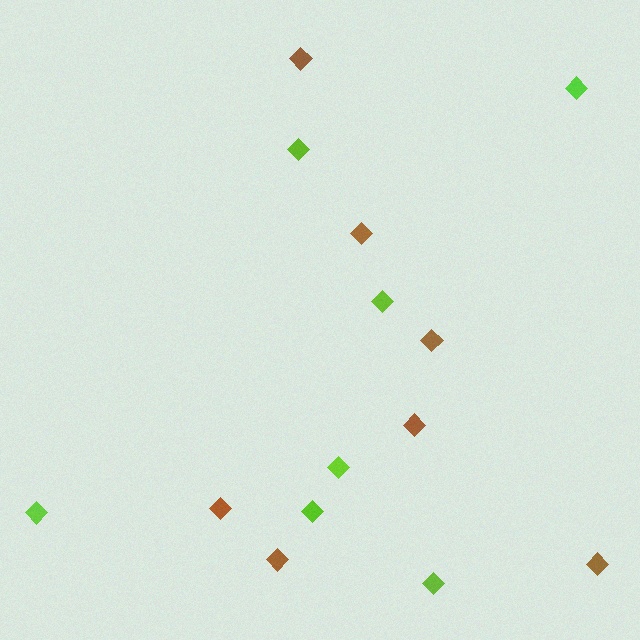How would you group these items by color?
There are 2 groups: one group of lime diamonds (7) and one group of brown diamonds (7).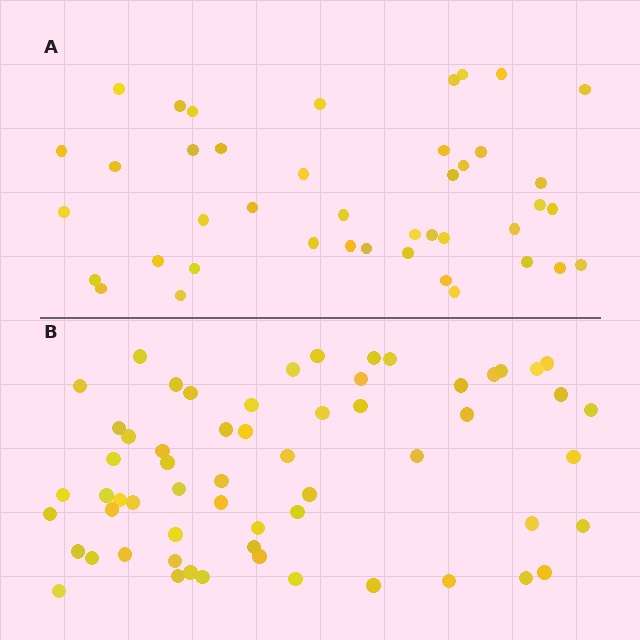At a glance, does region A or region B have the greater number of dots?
Region B (the bottom region) has more dots.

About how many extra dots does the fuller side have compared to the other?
Region B has approximately 20 more dots than region A.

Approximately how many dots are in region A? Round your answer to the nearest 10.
About 40 dots. (The exact count is 42, which rounds to 40.)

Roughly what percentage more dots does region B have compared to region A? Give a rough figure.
About 45% more.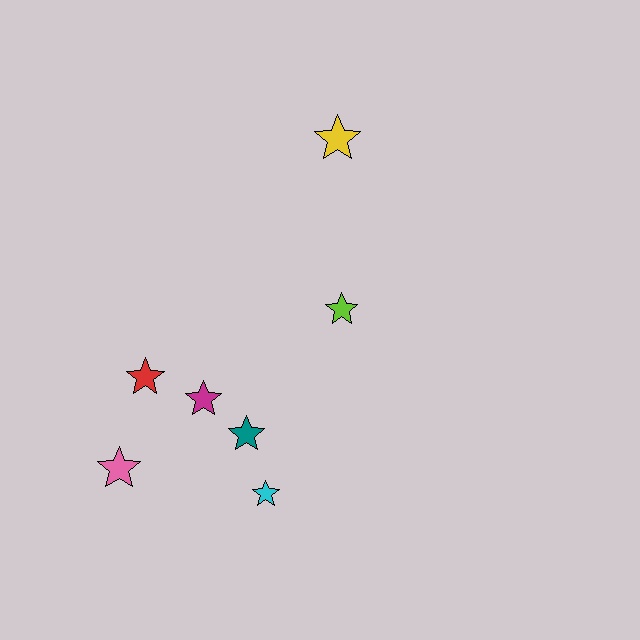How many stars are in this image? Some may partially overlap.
There are 7 stars.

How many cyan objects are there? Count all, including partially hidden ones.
There is 1 cyan object.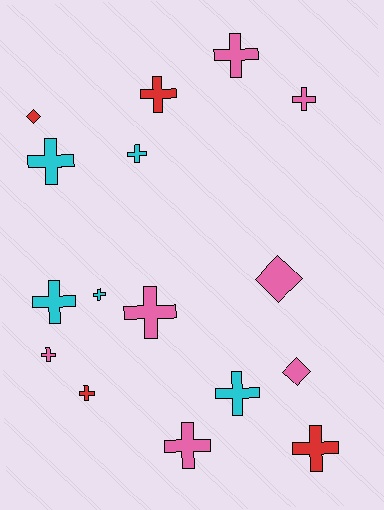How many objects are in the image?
There are 16 objects.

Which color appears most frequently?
Pink, with 7 objects.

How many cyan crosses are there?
There are 5 cyan crosses.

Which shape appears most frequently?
Cross, with 13 objects.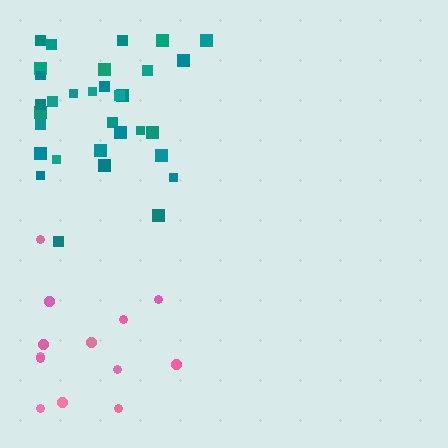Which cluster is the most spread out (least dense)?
Pink.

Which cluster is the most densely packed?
Teal.